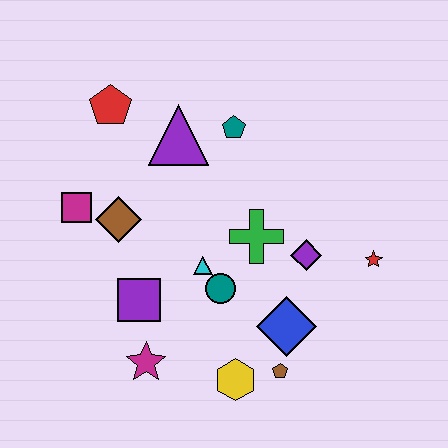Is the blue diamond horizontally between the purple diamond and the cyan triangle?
Yes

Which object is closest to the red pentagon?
The purple triangle is closest to the red pentagon.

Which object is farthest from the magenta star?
The red pentagon is farthest from the magenta star.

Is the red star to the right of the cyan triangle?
Yes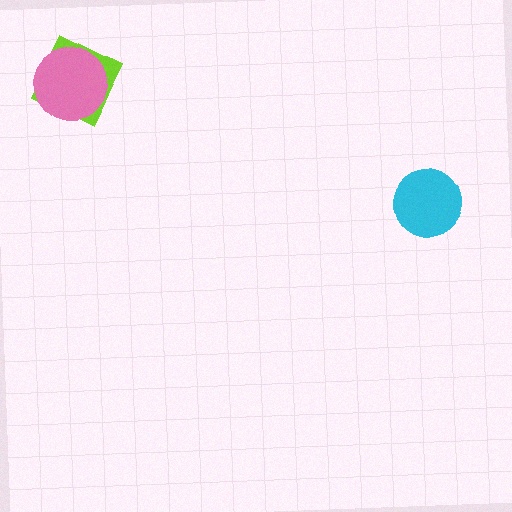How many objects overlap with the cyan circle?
0 objects overlap with the cyan circle.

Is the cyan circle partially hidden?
No, no other shape covers it.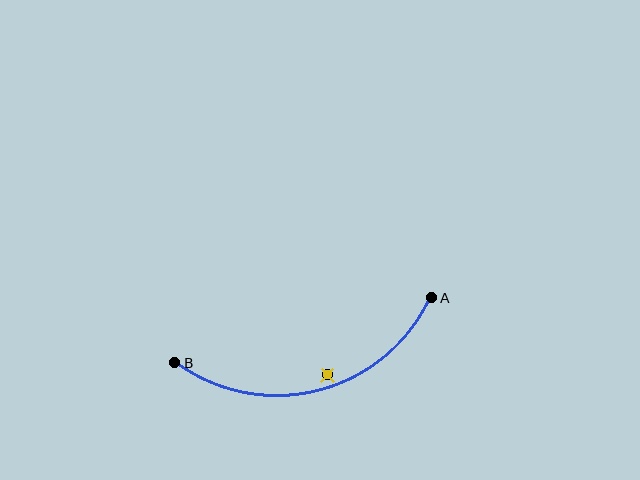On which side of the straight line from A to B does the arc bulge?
The arc bulges below the straight line connecting A and B.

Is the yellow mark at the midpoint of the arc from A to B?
No — the yellow mark does not lie on the arc at all. It sits slightly inside the curve.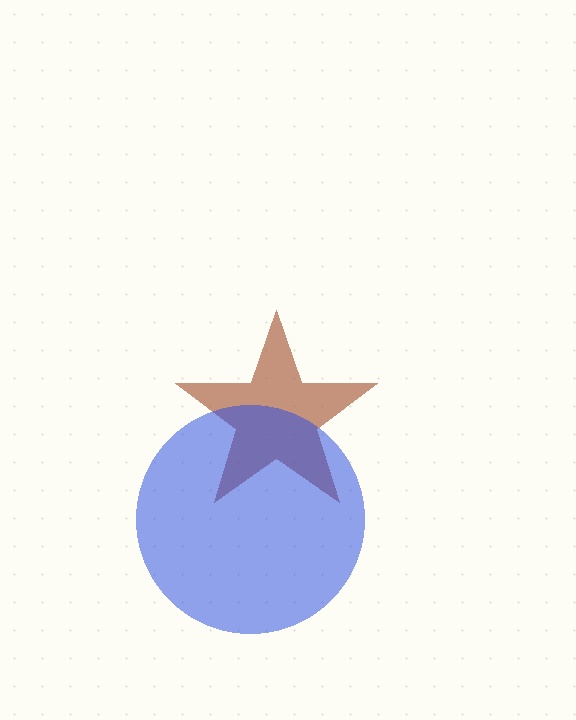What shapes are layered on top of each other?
The layered shapes are: a brown star, a blue circle.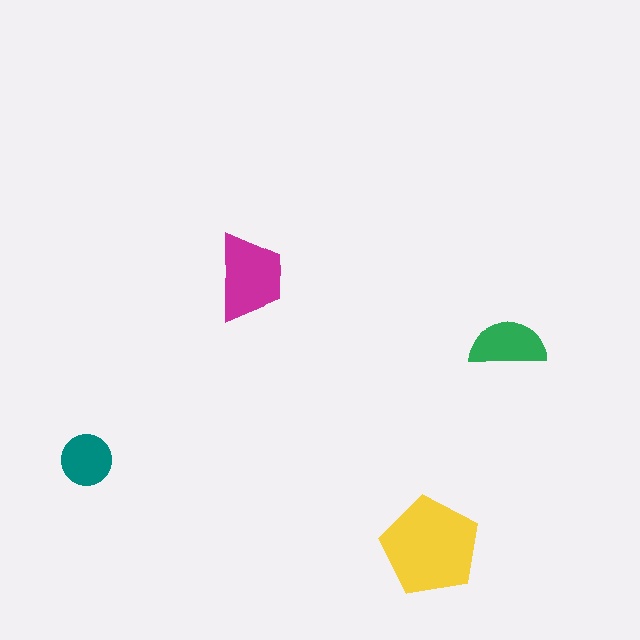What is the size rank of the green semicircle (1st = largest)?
3rd.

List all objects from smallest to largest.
The teal circle, the green semicircle, the magenta trapezoid, the yellow pentagon.